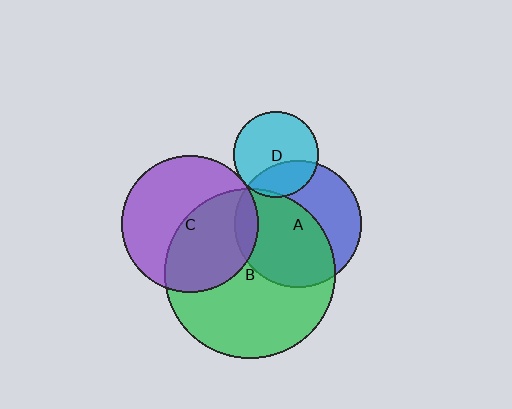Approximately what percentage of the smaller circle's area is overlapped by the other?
Approximately 5%.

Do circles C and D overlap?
Yes.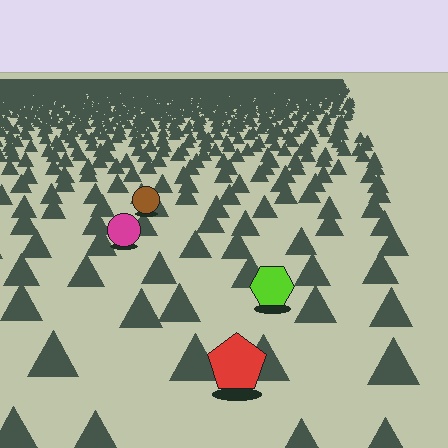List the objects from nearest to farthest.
From nearest to farthest: the red pentagon, the lime hexagon, the magenta circle, the brown circle.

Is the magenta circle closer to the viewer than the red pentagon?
No. The red pentagon is closer — you can tell from the texture gradient: the ground texture is coarser near it.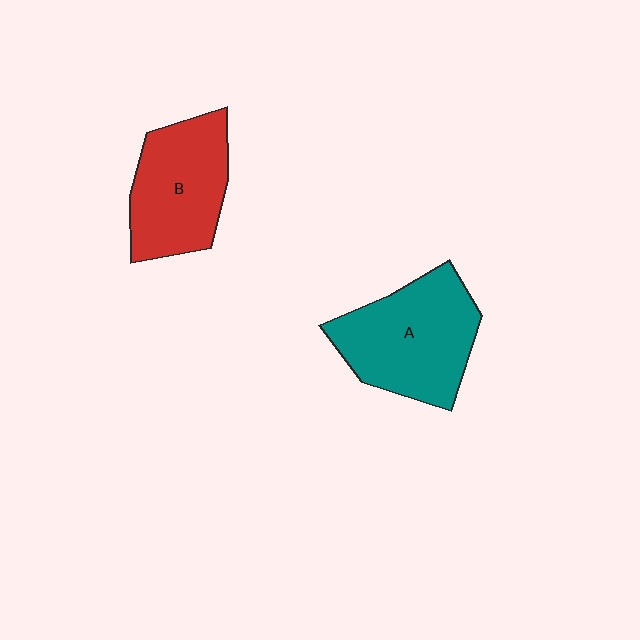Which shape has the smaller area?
Shape B (red).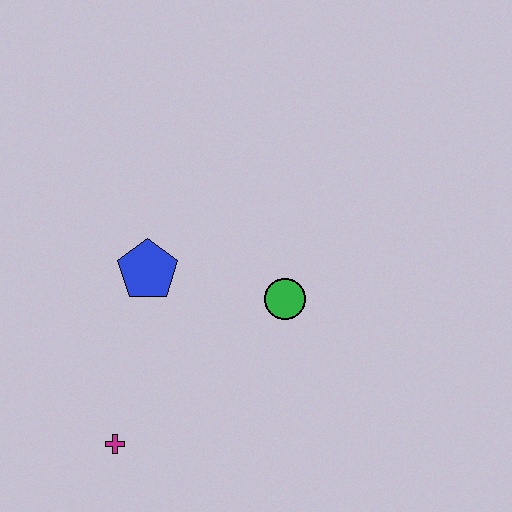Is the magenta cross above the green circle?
No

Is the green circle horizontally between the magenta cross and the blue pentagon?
No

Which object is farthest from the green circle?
The magenta cross is farthest from the green circle.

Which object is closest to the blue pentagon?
The green circle is closest to the blue pentagon.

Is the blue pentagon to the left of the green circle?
Yes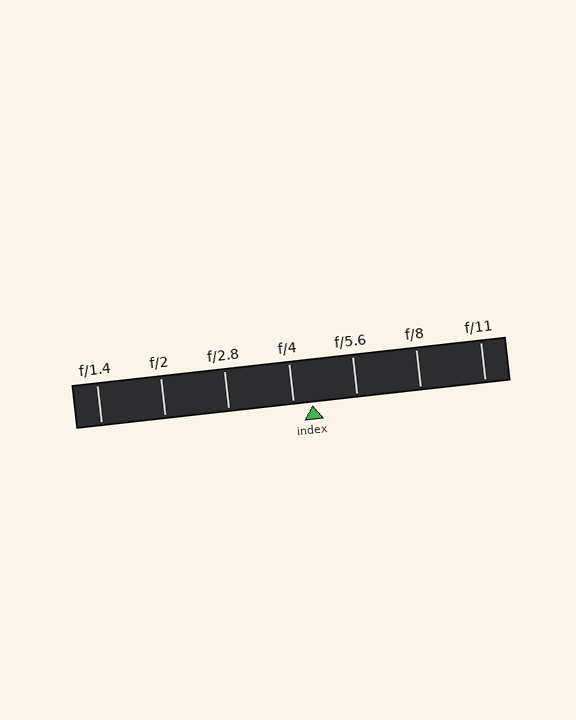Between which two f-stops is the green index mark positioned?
The index mark is between f/4 and f/5.6.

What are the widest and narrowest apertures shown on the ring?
The widest aperture shown is f/1.4 and the narrowest is f/11.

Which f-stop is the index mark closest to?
The index mark is closest to f/4.